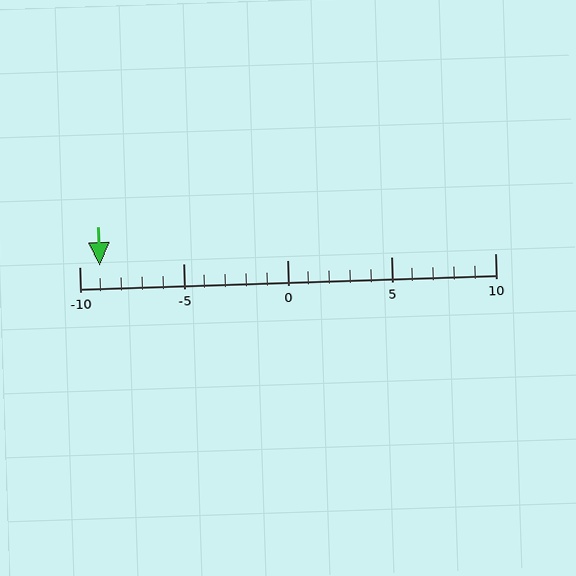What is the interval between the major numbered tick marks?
The major tick marks are spaced 5 units apart.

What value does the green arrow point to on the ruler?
The green arrow points to approximately -9.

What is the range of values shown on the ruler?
The ruler shows values from -10 to 10.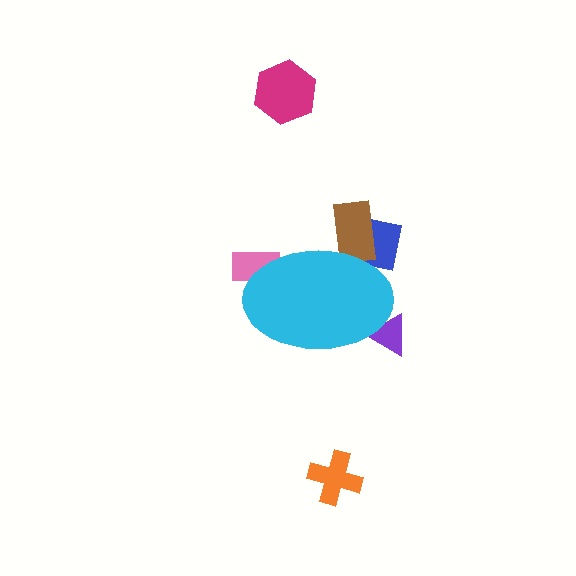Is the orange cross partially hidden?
No, the orange cross is fully visible.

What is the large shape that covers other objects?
A cyan ellipse.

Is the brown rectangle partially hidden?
Yes, the brown rectangle is partially hidden behind the cyan ellipse.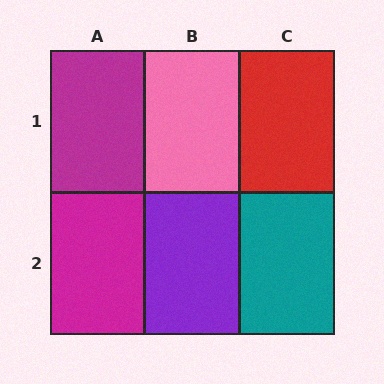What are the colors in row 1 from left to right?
Magenta, pink, red.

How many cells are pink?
1 cell is pink.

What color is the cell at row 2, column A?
Magenta.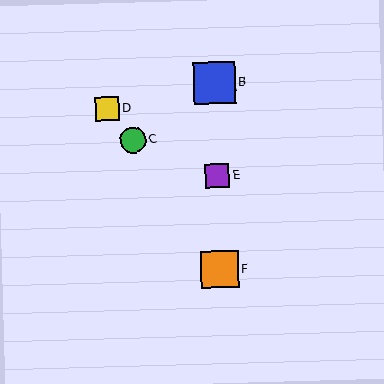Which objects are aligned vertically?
Objects A, B, E, F are aligned vertically.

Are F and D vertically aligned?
No, F is at x≈220 and D is at x≈107.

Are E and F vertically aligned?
Yes, both are at x≈217.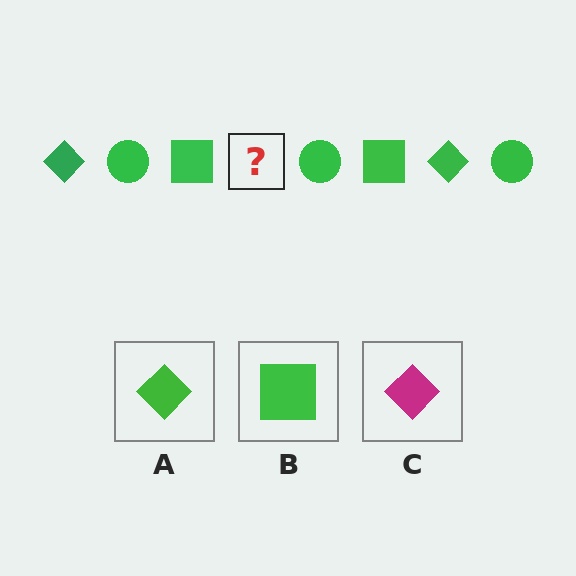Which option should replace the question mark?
Option A.